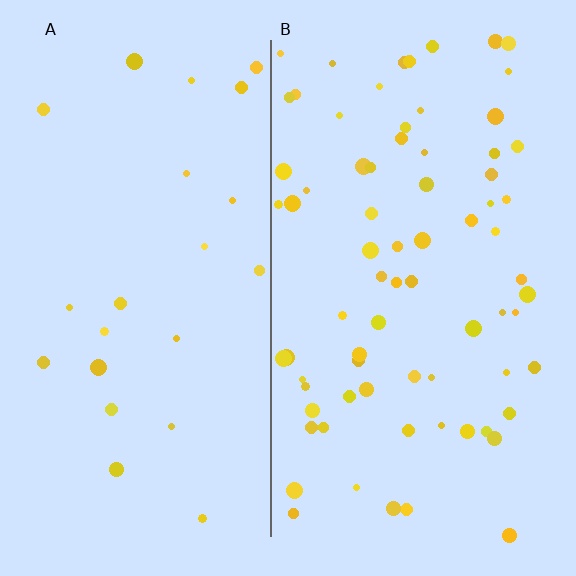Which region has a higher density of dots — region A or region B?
B (the right).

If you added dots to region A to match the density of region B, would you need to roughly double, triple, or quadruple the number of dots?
Approximately triple.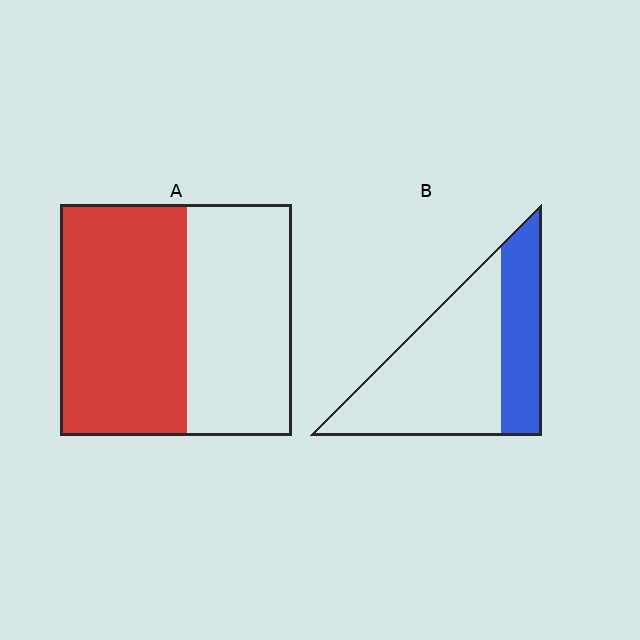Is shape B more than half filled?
No.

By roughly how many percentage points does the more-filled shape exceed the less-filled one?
By roughly 25 percentage points (A over B).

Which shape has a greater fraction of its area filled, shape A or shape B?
Shape A.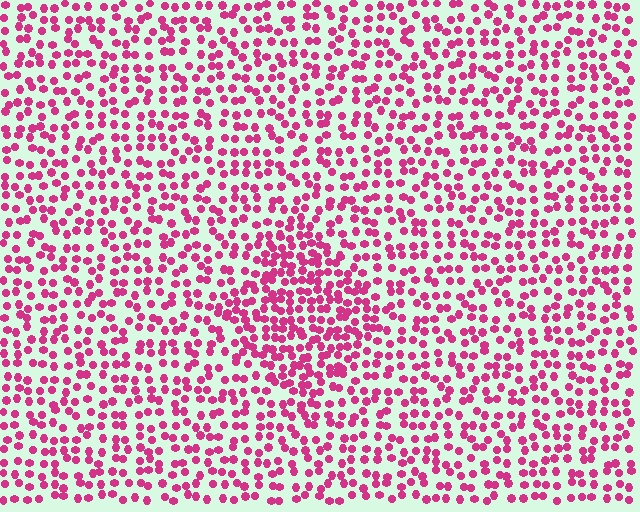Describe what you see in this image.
The image contains small magenta elements arranged at two different densities. A diamond-shaped region is visible where the elements are more densely packed than the surrounding area.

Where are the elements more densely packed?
The elements are more densely packed inside the diamond boundary.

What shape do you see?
I see a diamond.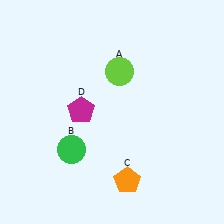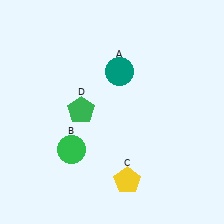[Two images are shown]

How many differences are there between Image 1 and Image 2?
There are 3 differences between the two images.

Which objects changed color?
A changed from lime to teal. C changed from orange to yellow. D changed from magenta to green.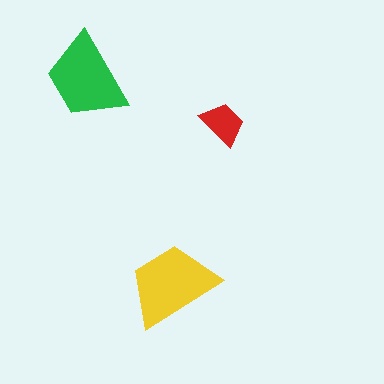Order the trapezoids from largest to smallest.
the yellow one, the green one, the red one.